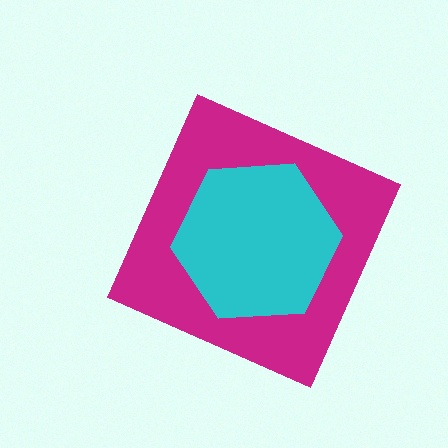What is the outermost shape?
The magenta diamond.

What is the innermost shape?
The cyan hexagon.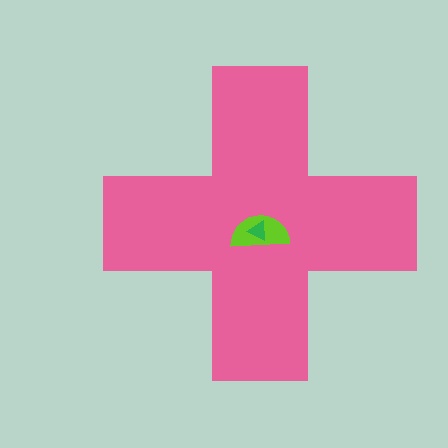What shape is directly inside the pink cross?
The lime semicircle.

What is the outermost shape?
The pink cross.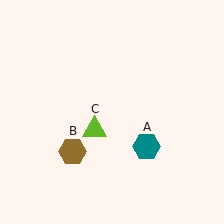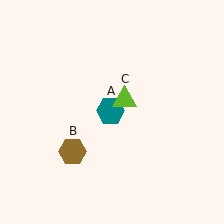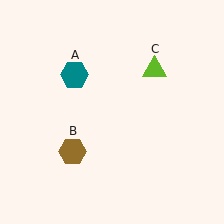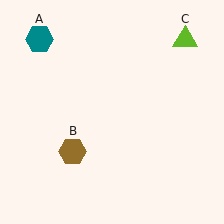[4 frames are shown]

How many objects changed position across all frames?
2 objects changed position: teal hexagon (object A), lime triangle (object C).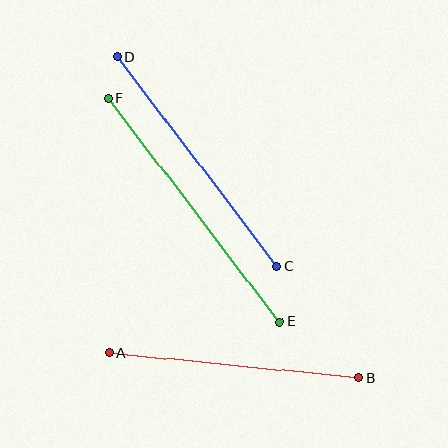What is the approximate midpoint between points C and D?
The midpoint is at approximately (197, 162) pixels.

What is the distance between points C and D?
The distance is approximately 264 pixels.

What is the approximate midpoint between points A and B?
The midpoint is at approximately (234, 365) pixels.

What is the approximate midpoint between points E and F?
The midpoint is at approximately (194, 210) pixels.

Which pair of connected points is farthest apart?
Points E and F are farthest apart.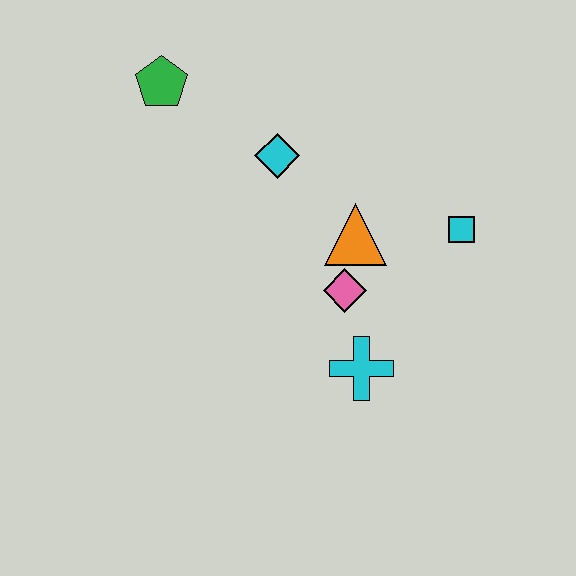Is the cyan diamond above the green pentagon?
No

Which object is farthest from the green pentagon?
The cyan cross is farthest from the green pentagon.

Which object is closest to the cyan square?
The orange triangle is closest to the cyan square.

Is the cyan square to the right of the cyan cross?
Yes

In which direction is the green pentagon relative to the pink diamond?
The green pentagon is above the pink diamond.